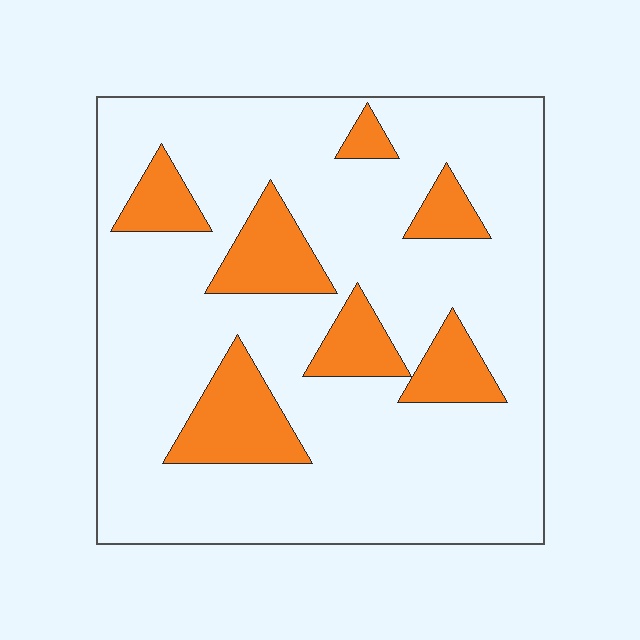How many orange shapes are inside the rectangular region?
7.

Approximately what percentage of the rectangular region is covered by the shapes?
Approximately 20%.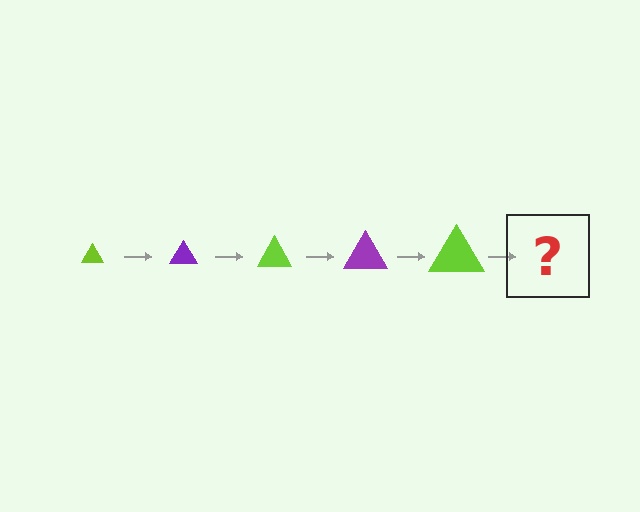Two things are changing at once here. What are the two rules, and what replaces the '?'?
The two rules are that the triangle grows larger each step and the color cycles through lime and purple. The '?' should be a purple triangle, larger than the previous one.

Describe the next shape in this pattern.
It should be a purple triangle, larger than the previous one.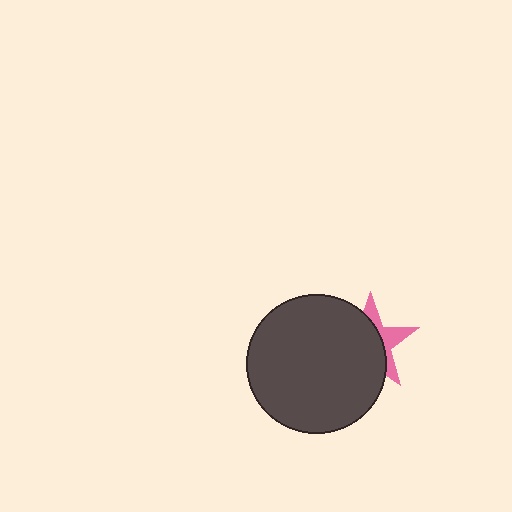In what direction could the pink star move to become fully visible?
The pink star could move right. That would shift it out from behind the dark gray circle entirely.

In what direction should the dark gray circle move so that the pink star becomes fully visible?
The dark gray circle should move left. That is the shortest direction to clear the overlap and leave the pink star fully visible.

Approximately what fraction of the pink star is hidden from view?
Roughly 66% of the pink star is hidden behind the dark gray circle.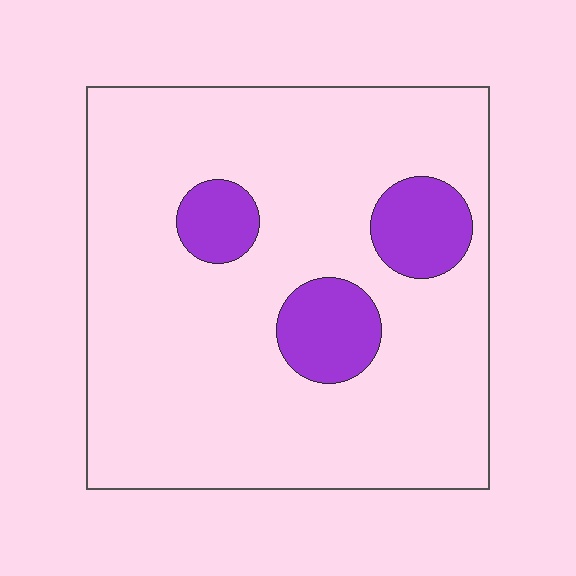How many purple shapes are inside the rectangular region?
3.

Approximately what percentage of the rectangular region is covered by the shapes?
Approximately 15%.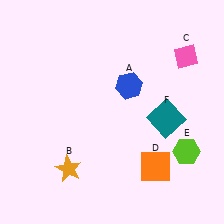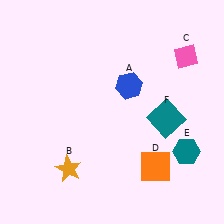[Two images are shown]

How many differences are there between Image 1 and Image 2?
There is 1 difference between the two images.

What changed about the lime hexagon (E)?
In Image 1, E is lime. In Image 2, it changed to teal.